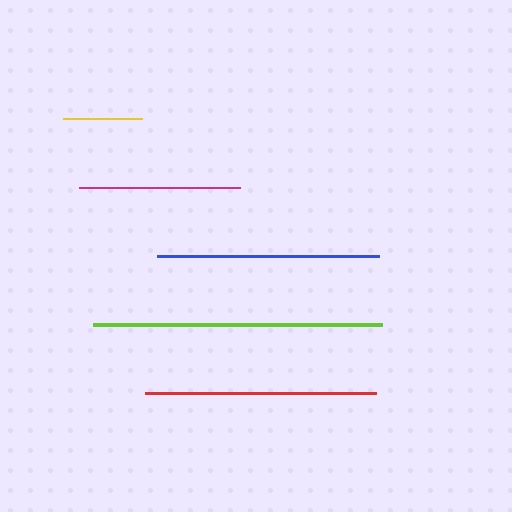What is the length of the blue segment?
The blue segment is approximately 222 pixels long.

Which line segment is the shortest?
The yellow line is the shortest at approximately 79 pixels.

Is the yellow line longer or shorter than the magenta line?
The magenta line is longer than the yellow line.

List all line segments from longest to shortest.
From longest to shortest: lime, red, blue, magenta, yellow.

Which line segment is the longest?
The lime line is the longest at approximately 289 pixels.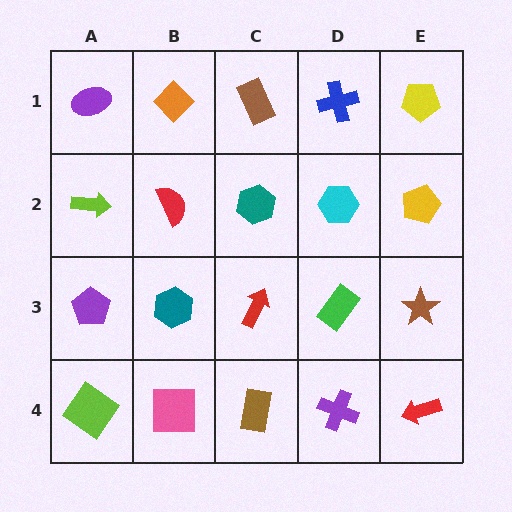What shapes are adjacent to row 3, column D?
A cyan hexagon (row 2, column D), a purple cross (row 4, column D), a red arrow (row 3, column C), a brown star (row 3, column E).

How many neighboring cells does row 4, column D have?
3.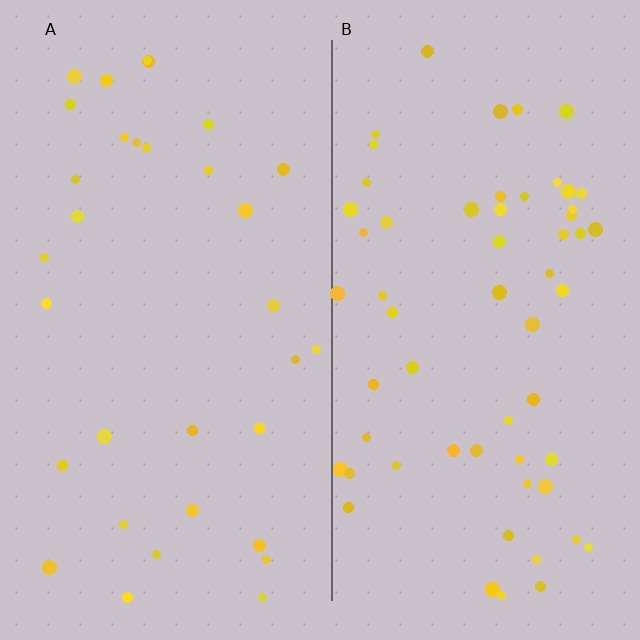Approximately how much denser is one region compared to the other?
Approximately 1.9× — region B over region A.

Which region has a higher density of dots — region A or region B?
B (the right).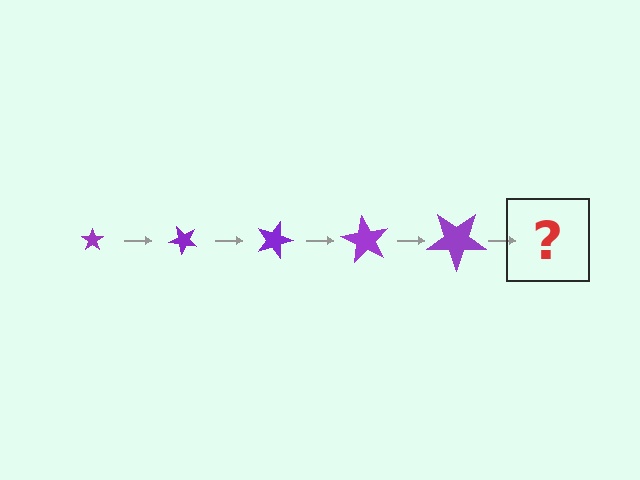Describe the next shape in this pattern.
It should be a star, larger than the previous one and rotated 225 degrees from the start.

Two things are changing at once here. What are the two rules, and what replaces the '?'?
The two rules are that the star grows larger each step and it rotates 45 degrees each step. The '?' should be a star, larger than the previous one and rotated 225 degrees from the start.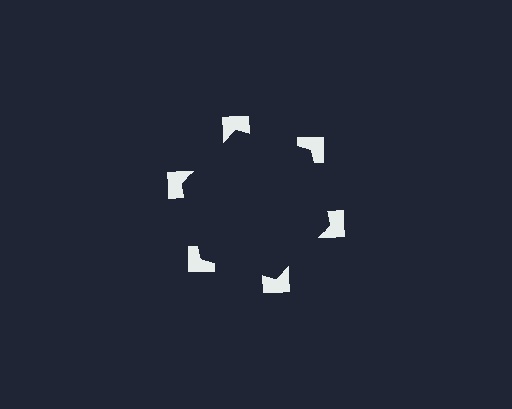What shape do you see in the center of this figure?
An illusory hexagon — its edges are inferred from the aligned wedge cuts in the notched squares, not physically drawn.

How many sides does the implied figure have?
6 sides.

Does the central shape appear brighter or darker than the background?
It typically appears slightly darker than the background, even though no actual brightness change is drawn.